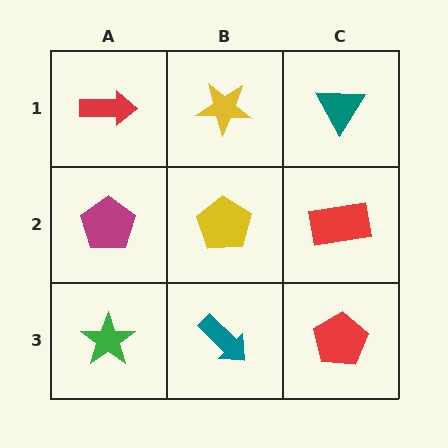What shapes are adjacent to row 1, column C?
A red rectangle (row 2, column C), a yellow star (row 1, column B).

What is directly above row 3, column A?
A magenta pentagon.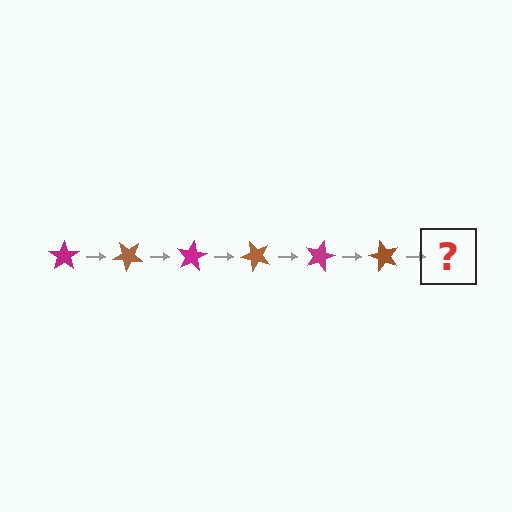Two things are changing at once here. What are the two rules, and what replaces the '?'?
The two rules are that it rotates 40 degrees each step and the color cycles through magenta and brown. The '?' should be a magenta star, rotated 240 degrees from the start.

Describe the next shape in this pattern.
It should be a magenta star, rotated 240 degrees from the start.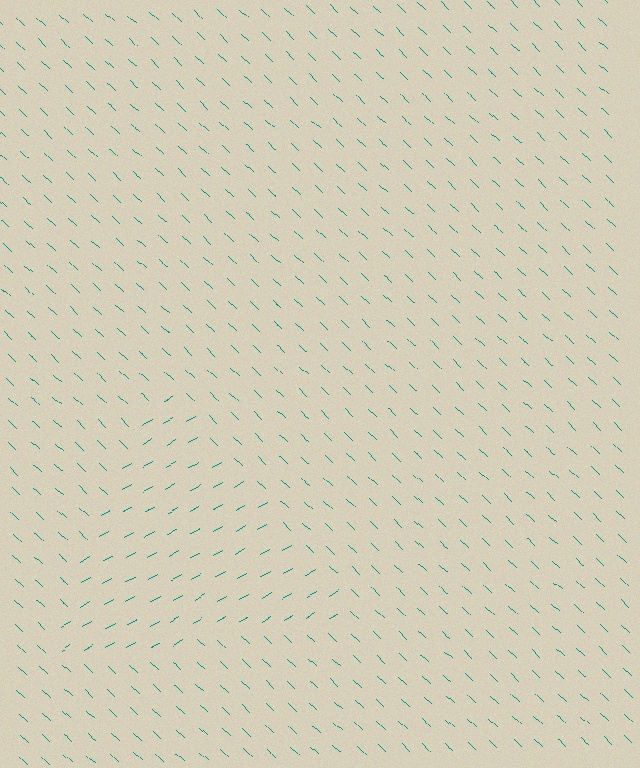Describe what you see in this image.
The image is filled with small teal line segments. A triangle region in the image has lines oriented differently from the surrounding lines, creating a visible texture boundary.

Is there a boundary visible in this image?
Yes, there is a texture boundary formed by a change in line orientation.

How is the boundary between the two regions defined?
The boundary is defined purely by a change in line orientation (approximately 73 degrees difference). All lines are the same color and thickness.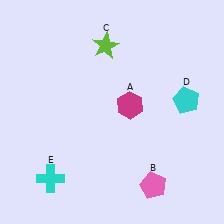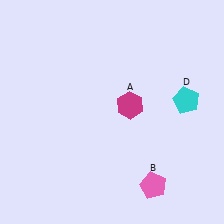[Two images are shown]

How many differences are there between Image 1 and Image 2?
There are 2 differences between the two images.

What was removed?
The lime star (C), the cyan cross (E) were removed in Image 2.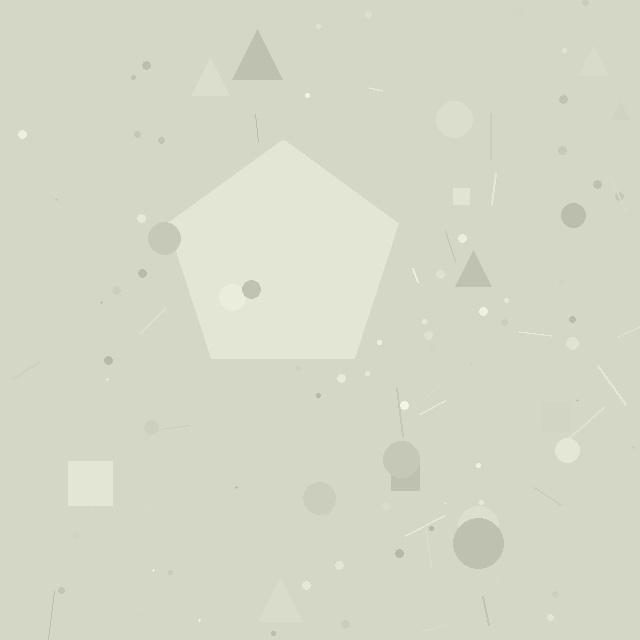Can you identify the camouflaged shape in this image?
The camouflaged shape is a pentagon.